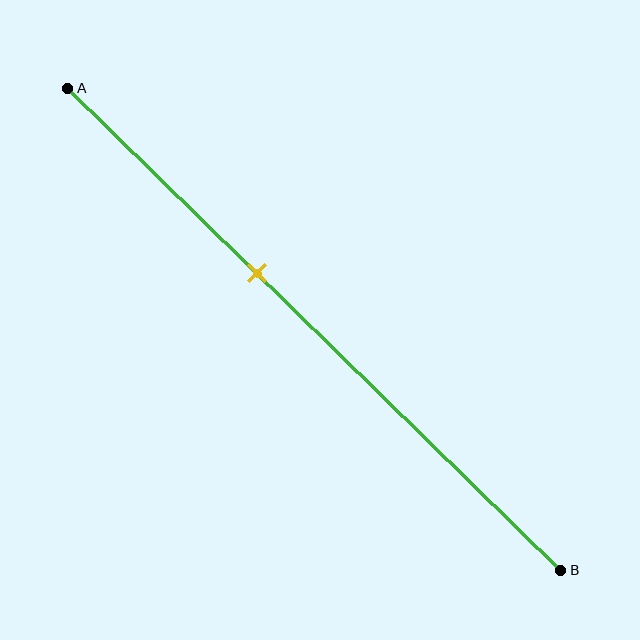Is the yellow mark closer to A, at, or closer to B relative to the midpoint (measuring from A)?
The yellow mark is closer to point A than the midpoint of segment AB.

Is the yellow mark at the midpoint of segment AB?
No, the mark is at about 40% from A, not at the 50% midpoint.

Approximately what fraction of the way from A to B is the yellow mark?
The yellow mark is approximately 40% of the way from A to B.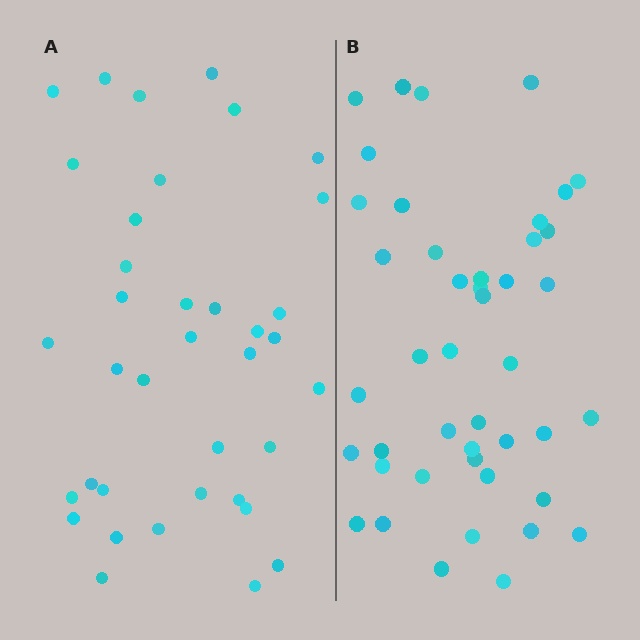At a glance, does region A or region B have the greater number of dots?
Region B (the right region) has more dots.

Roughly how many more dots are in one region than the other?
Region B has roughly 8 or so more dots than region A.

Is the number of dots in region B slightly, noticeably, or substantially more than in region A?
Region B has only slightly more — the two regions are fairly close. The ratio is roughly 1.2 to 1.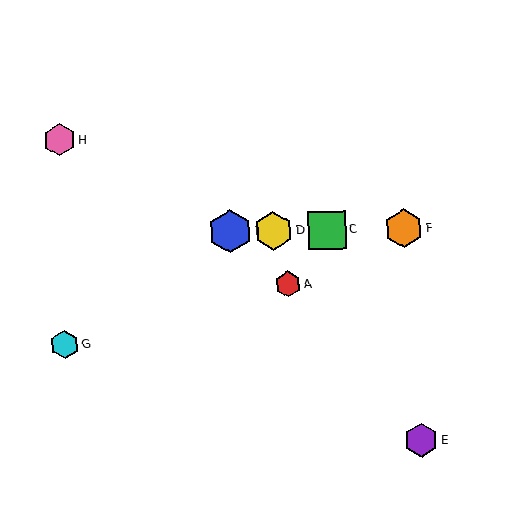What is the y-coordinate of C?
Object C is at y≈230.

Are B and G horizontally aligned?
No, B is at y≈232 and G is at y≈345.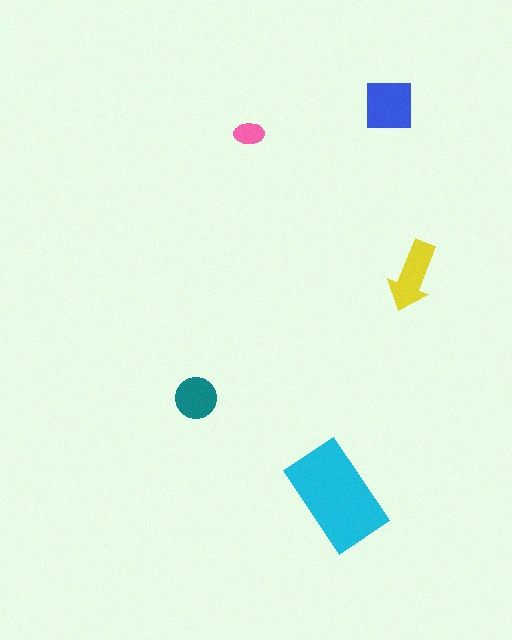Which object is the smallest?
The pink ellipse.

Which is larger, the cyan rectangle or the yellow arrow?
The cyan rectangle.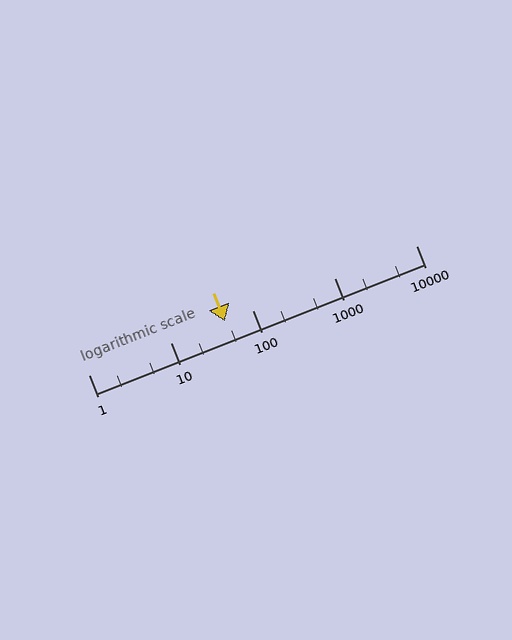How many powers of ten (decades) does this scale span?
The scale spans 4 decades, from 1 to 10000.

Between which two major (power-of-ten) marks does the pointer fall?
The pointer is between 10 and 100.